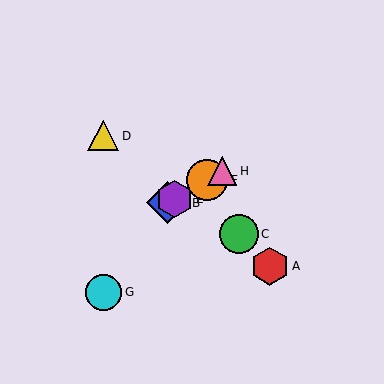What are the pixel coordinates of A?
Object A is at (270, 266).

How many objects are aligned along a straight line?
4 objects (B, E, F, H) are aligned along a straight line.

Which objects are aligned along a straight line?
Objects B, E, F, H are aligned along a straight line.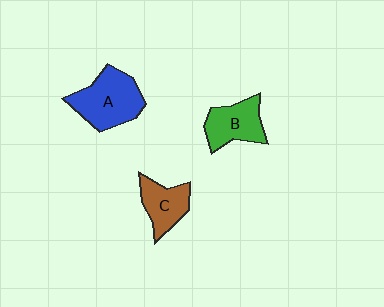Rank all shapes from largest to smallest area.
From largest to smallest: A (blue), B (green), C (brown).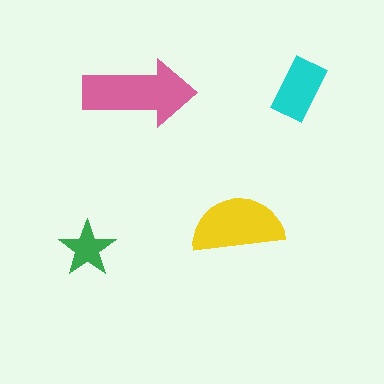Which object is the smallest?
The green star.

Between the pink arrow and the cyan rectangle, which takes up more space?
The pink arrow.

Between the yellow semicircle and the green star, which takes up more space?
The yellow semicircle.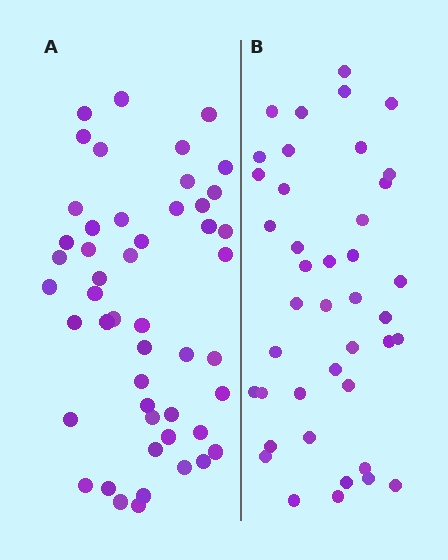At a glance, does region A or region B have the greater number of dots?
Region A (the left region) has more dots.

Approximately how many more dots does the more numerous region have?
Region A has roughly 8 or so more dots than region B.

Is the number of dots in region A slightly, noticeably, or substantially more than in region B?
Region A has only slightly more — the two regions are fairly close. The ratio is roughly 1.2 to 1.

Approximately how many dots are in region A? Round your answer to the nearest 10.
About 50 dots. (The exact count is 49, which rounds to 50.)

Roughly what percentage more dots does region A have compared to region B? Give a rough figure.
About 20% more.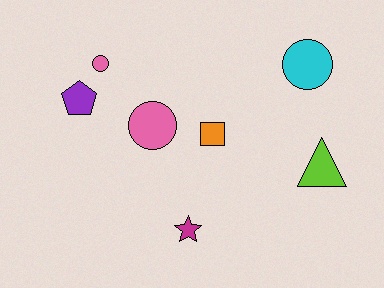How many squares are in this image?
There is 1 square.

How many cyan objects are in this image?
There is 1 cyan object.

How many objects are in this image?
There are 7 objects.